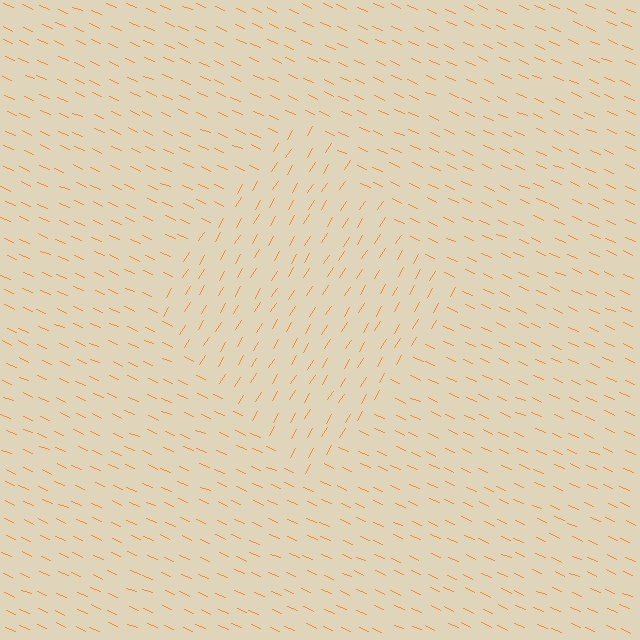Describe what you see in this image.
The image is filled with small orange line segments. A diamond region in the image has lines oriented differently from the surrounding lines, creating a visible texture boundary.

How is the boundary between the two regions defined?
The boundary is defined purely by a change in line orientation (approximately 82 degrees difference). All lines are the same color and thickness.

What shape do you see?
I see a diamond.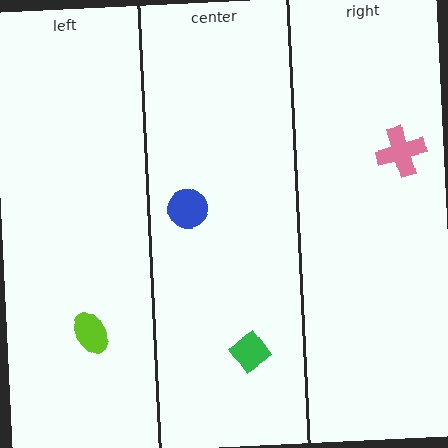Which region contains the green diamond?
The center region.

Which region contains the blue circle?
The center region.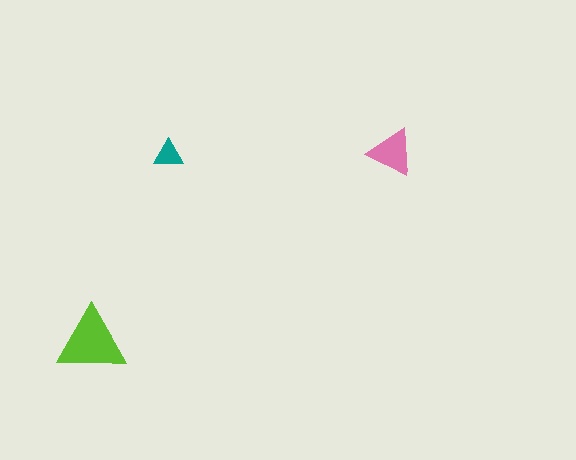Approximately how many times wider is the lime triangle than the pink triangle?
About 1.5 times wider.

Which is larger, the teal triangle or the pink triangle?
The pink one.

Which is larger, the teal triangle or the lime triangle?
The lime one.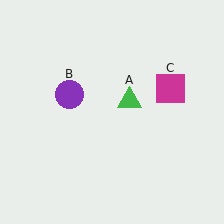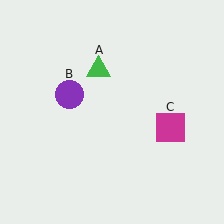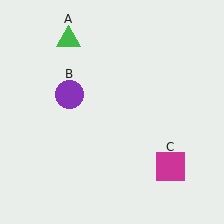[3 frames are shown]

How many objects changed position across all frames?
2 objects changed position: green triangle (object A), magenta square (object C).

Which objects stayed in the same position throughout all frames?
Purple circle (object B) remained stationary.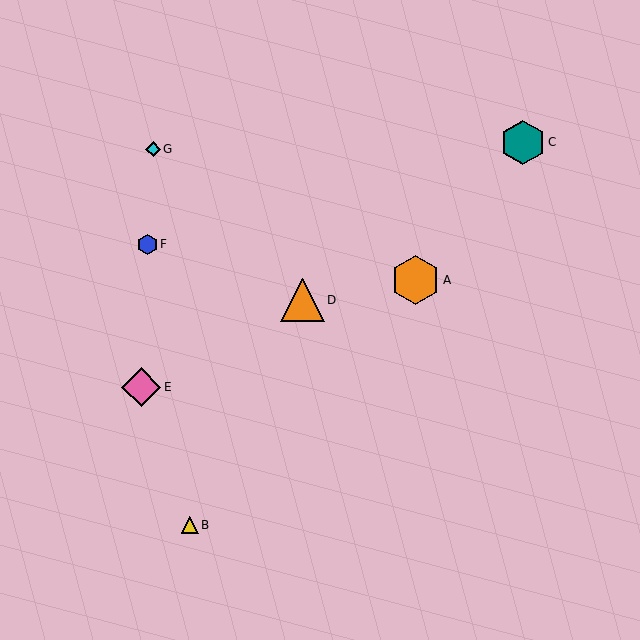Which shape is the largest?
The orange hexagon (labeled A) is the largest.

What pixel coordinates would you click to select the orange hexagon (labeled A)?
Click at (415, 280) to select the orange hexagon A.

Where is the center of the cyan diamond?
The center of the cyan diamond is at (153, 149).